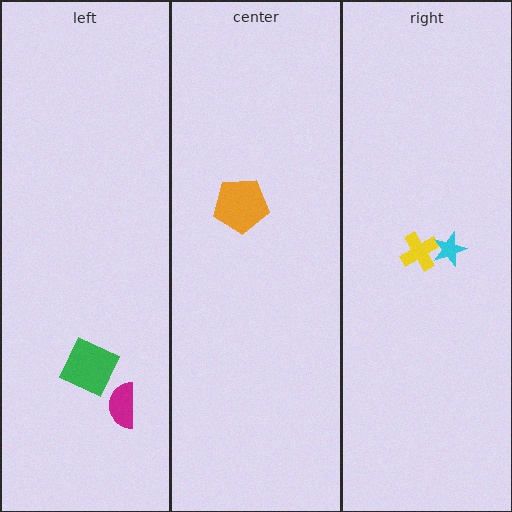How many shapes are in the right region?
2.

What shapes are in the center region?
The orange pentagon.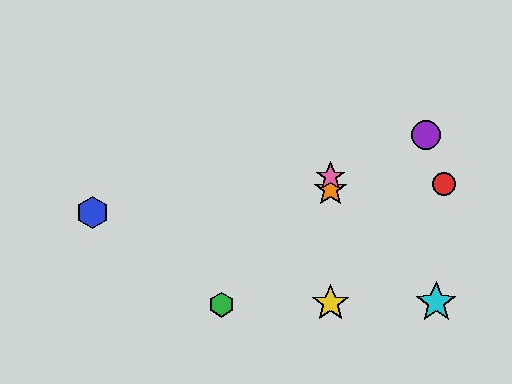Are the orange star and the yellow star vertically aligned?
Yes, both are at x≈330.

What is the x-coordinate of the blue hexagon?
The blue hexagon is at x≈93.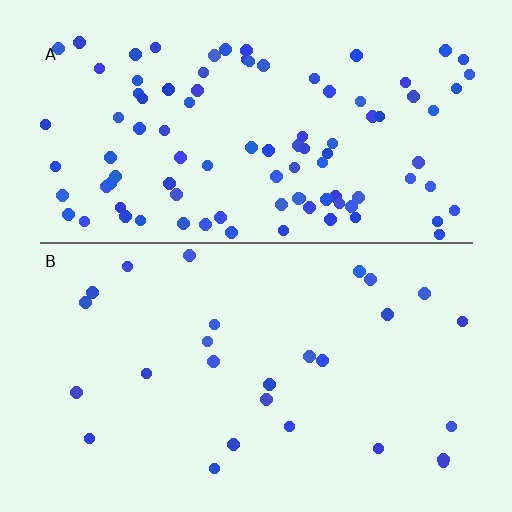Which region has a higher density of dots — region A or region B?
A (the top).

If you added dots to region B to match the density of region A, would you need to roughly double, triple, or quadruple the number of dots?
Approximately triple.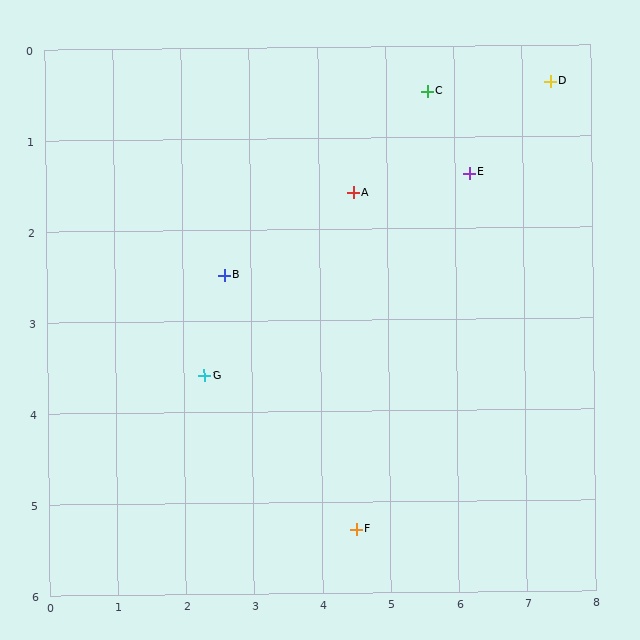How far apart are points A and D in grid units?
Points A and D are about 3.1 grid units apart.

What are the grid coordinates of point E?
Point E is at approximately (6.2, 1.4).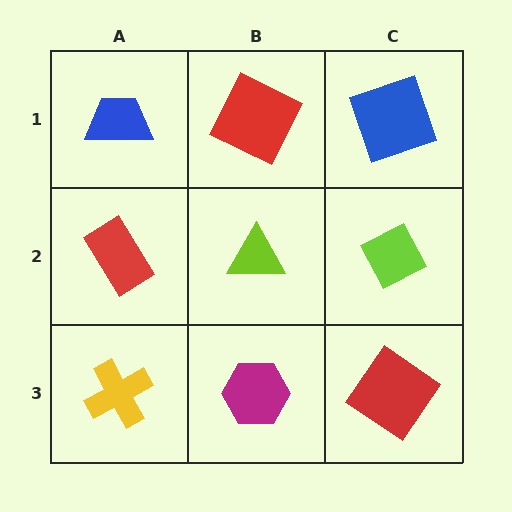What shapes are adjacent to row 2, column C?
A blue square (row 1, column C), a red diamond (row 3, column C), a lime triangle (row 2, column B).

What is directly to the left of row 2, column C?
A lime triangle.